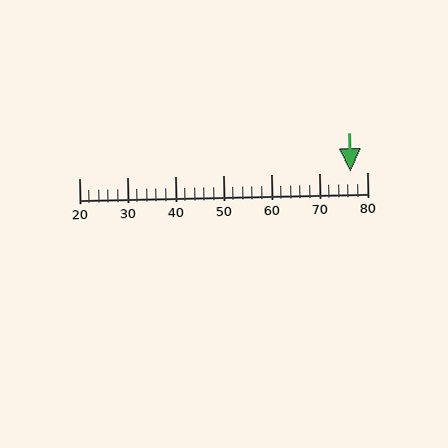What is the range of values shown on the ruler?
The ruler shows values from 20 to 80.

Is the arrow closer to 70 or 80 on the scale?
The arrow is closer to 80.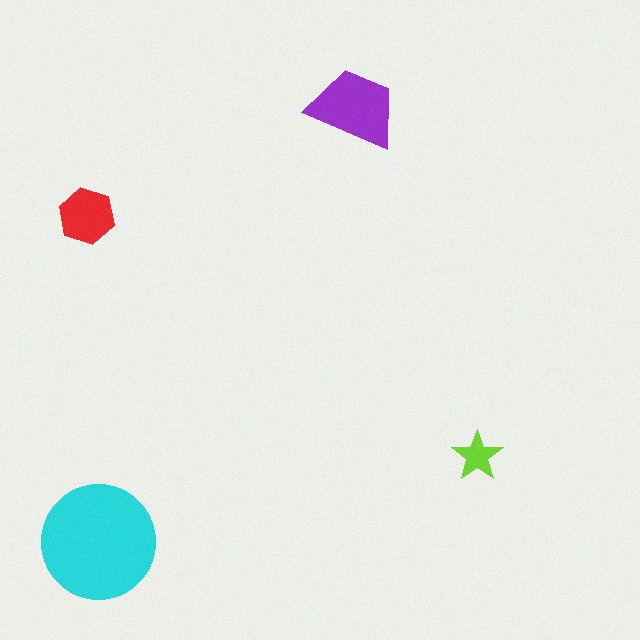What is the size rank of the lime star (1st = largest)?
4th.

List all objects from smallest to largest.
The lime star, the red hexagon, the purple trapezoid, the cyan circle.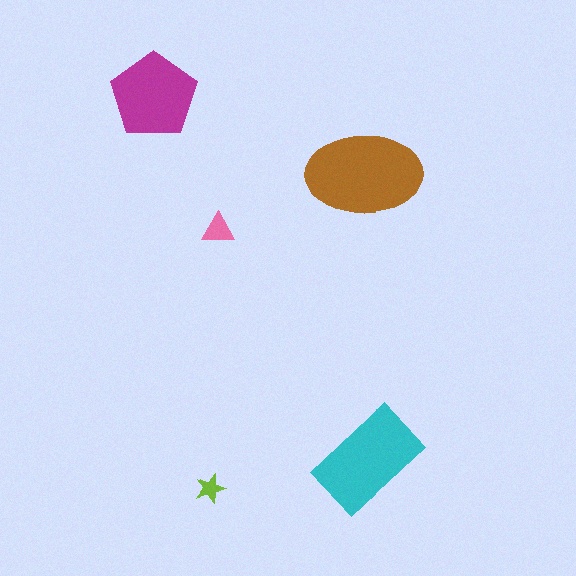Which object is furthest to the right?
The cyan rectangle is rightmost.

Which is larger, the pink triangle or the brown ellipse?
The brown ellipse.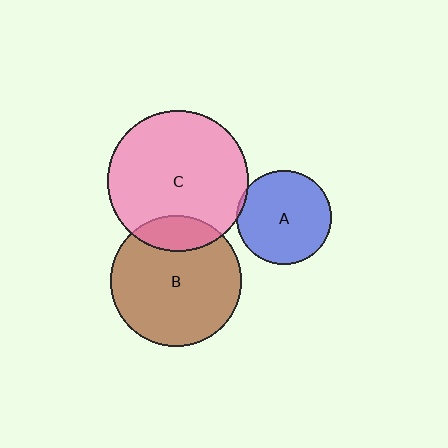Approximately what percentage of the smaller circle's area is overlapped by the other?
Approximately 15%.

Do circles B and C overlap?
Yes.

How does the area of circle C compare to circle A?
Approximately 2.2 times.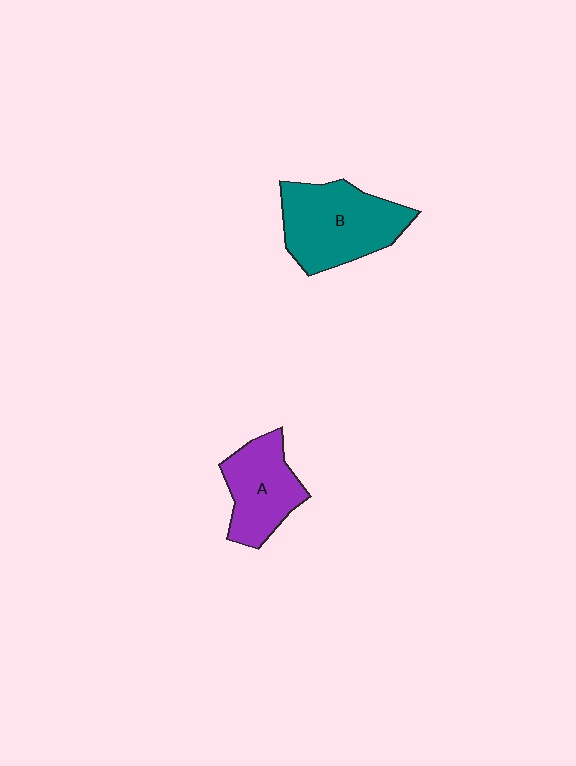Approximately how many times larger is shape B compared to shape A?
Approximately 1.4 times.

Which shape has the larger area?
Shape B (teal).